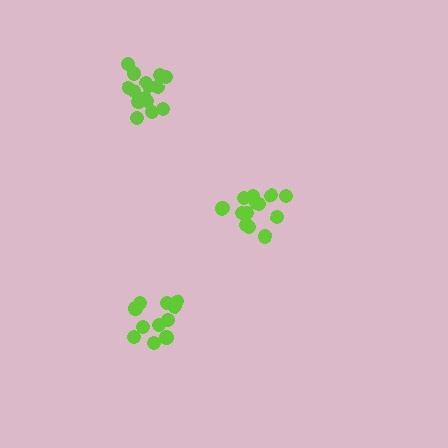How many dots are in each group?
Group 1: 14 dots, Group 2: 15 dots, Group 3: 11 dots (40 total).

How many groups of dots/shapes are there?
There are 3 groups.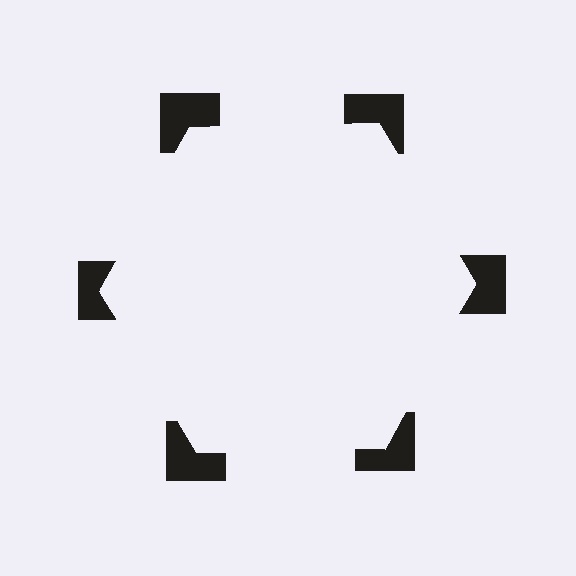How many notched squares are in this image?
There are 6 — one at each vertex of the illusory hexagon.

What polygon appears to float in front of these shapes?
An illusory hexagon — its edges are inferred from the aligned wedge cuts in the notched squares, not physically drawn.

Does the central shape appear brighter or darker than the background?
It typically appears slightly brighter than the background, even though no actual brightness change is drawn.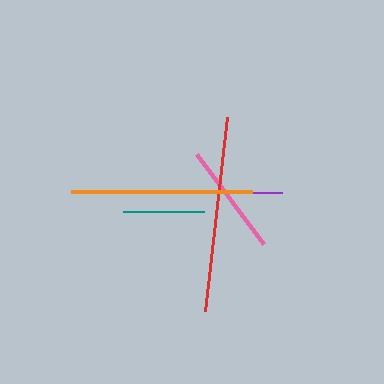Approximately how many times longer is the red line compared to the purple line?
The red line is approximately 1.4 times the length of the purple line.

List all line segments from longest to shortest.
From longest to shortest: red, orange, purple, pink, teal.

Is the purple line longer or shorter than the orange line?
The orange line is longer than the purple line.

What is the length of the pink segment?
The pink segment is approximately 112 pixels long.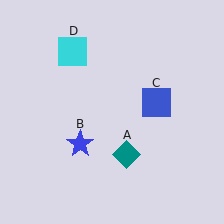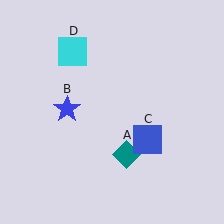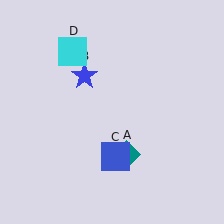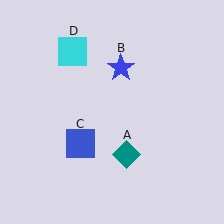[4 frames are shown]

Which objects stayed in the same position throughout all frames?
Teal diamond (object A) and cyan square (object D) remained stationary.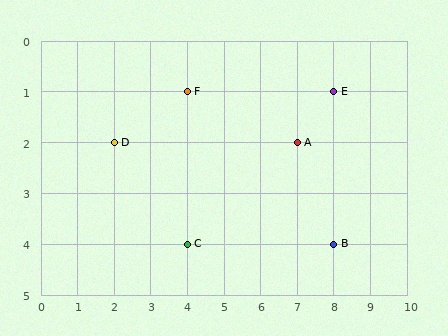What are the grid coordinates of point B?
Point B is at grid coordinates (8, 4).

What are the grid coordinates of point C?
Point C is at grid coordinates (4, 4).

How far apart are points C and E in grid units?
Points C and E are 4 columns and 3 rows apart (about 5.0 grid units diagonally).